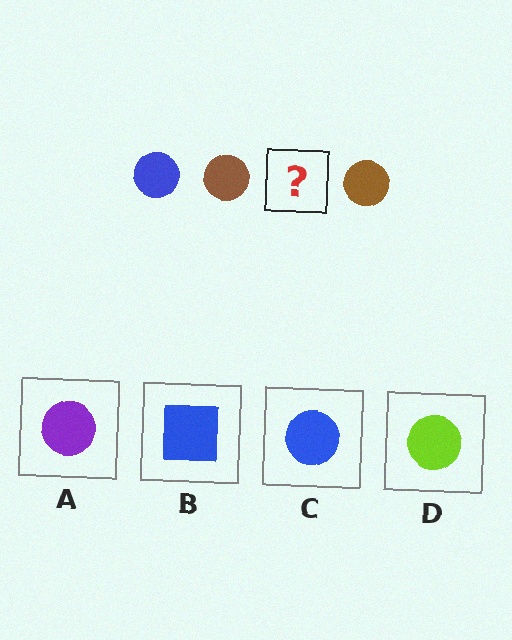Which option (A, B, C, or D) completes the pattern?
C.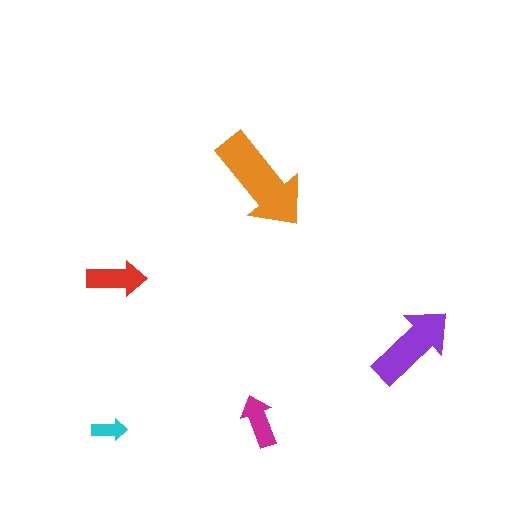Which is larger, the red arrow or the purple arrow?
The purple one.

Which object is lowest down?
The cyan arrow is bottommost.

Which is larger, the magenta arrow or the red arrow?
The red one.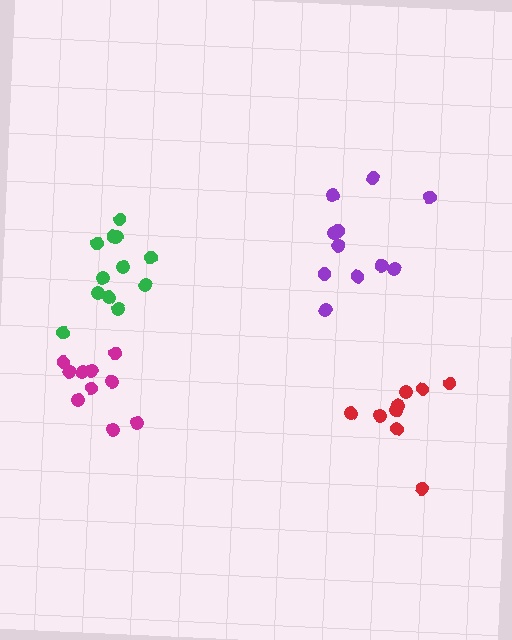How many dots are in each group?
Group 1: 11 dots, Group 2: 10 dots, Group 3: 12 dots, Group 4: 9 dots (42 total).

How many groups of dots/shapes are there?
There are 4 groups.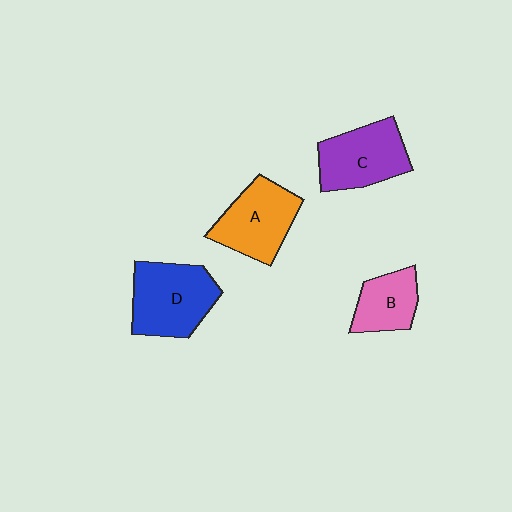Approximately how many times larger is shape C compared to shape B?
Approximately 1.4 times.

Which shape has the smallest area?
Shape B (pink).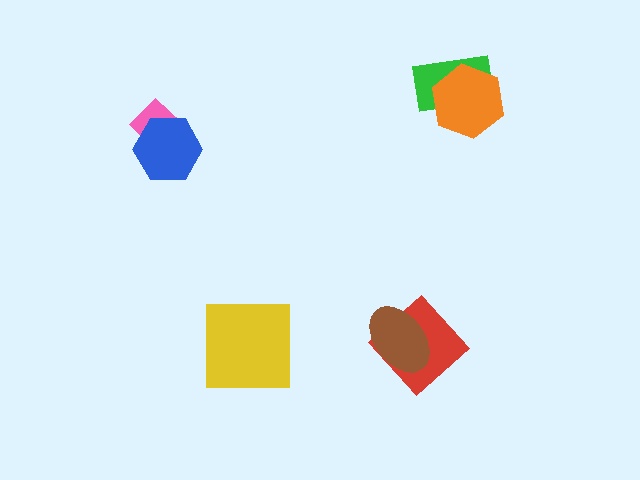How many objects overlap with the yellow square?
0 objects overlap with the yellow square.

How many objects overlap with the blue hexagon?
1 object overlaps with the blue hexagon.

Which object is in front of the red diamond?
The brown ellipse is in front of the red diamond.